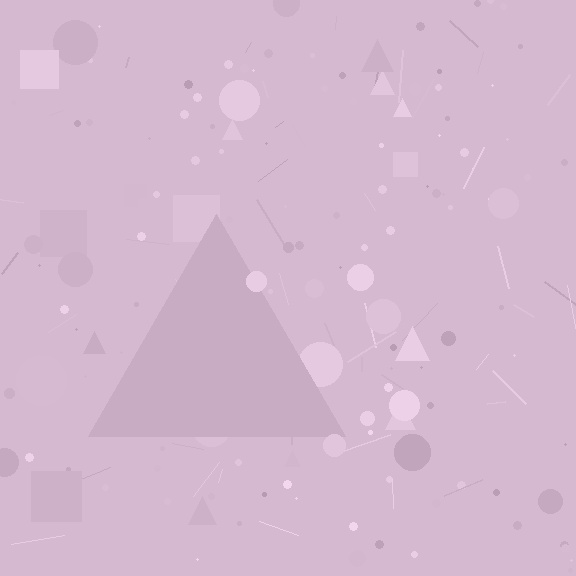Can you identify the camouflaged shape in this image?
The camouflaged shape is a triangle.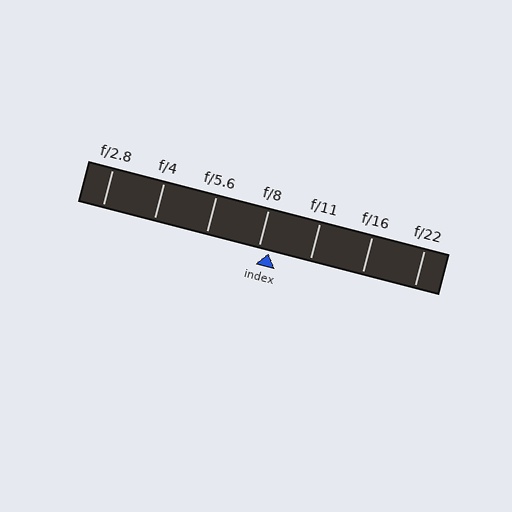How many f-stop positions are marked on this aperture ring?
There are 7 f-stop positions marked.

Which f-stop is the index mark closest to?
The index mark is closest to f/8.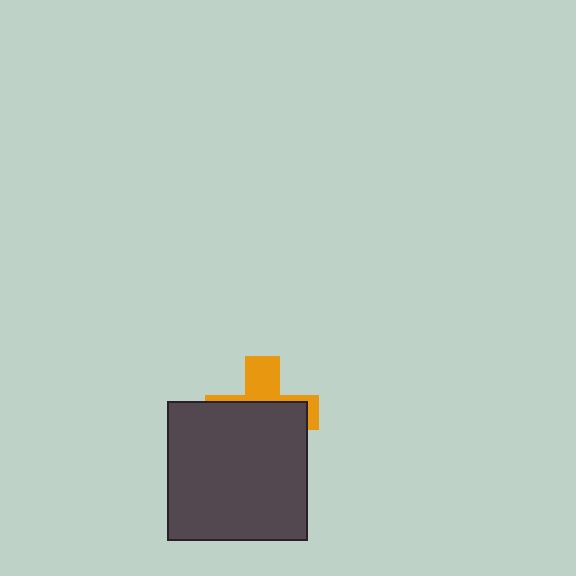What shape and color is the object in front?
The object in front is a dark gray square.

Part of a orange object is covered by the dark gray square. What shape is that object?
It is a cross.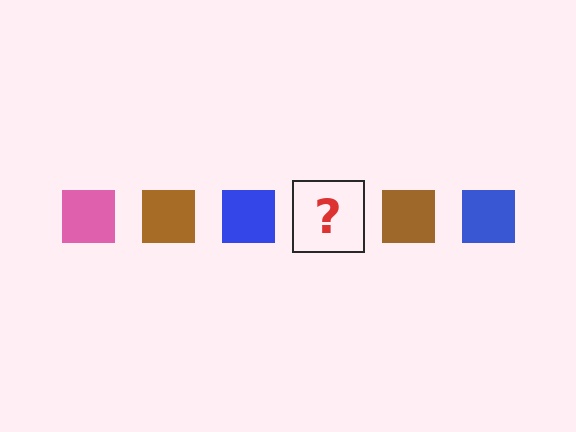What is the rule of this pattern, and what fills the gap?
The rule is that the pattern cycles through pink, brown, blue squares. The gap should be filled with a pink square.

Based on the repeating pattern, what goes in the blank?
The blank should be a pink square.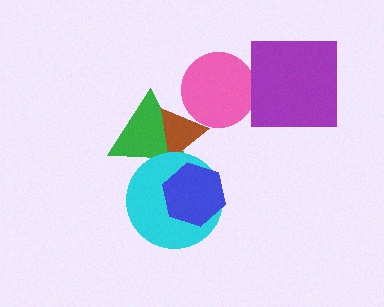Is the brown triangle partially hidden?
Yes, it is partially covered by another shape.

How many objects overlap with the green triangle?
2 objects overlap with the green triangle.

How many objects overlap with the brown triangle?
3 objects overlap with the brown triangle.